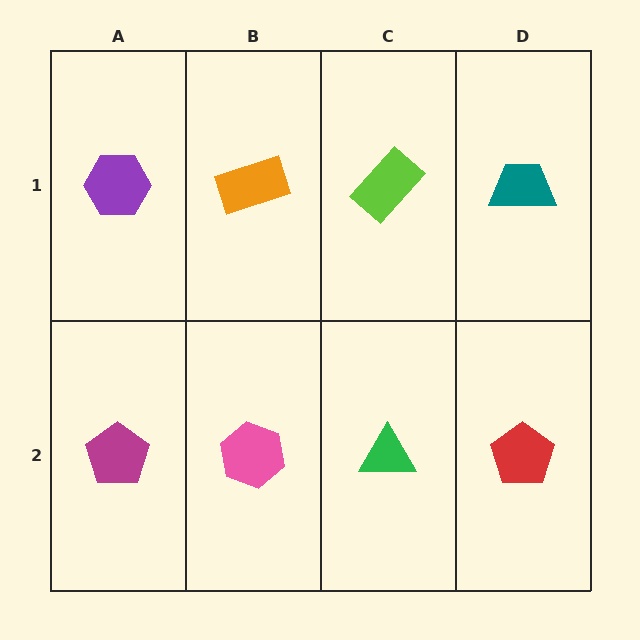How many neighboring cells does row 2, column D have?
2.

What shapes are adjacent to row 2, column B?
An orange rectangle (row 1, column B), a magenta pentagon (row 2, column A), a green triangle (row 2, column C).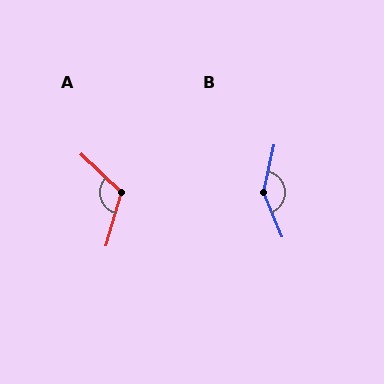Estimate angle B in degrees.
Approximately 145 degrees.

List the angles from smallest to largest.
A (117°), B (145°).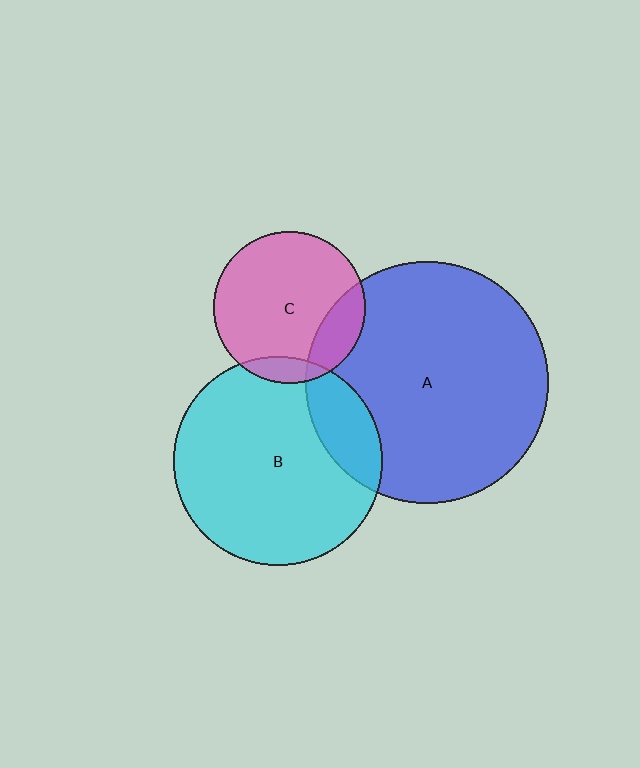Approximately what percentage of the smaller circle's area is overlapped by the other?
Approximately 20%.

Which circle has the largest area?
Circle A (blue).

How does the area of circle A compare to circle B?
Approximately 1.3 times.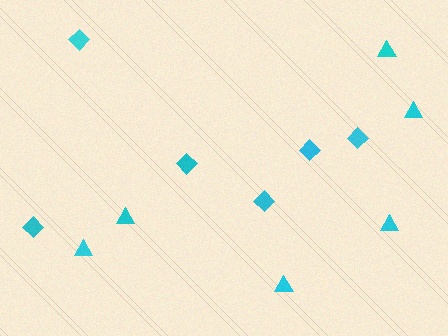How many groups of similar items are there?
There are 2 groups: one group of triangles (6) and one group of diamonds (6).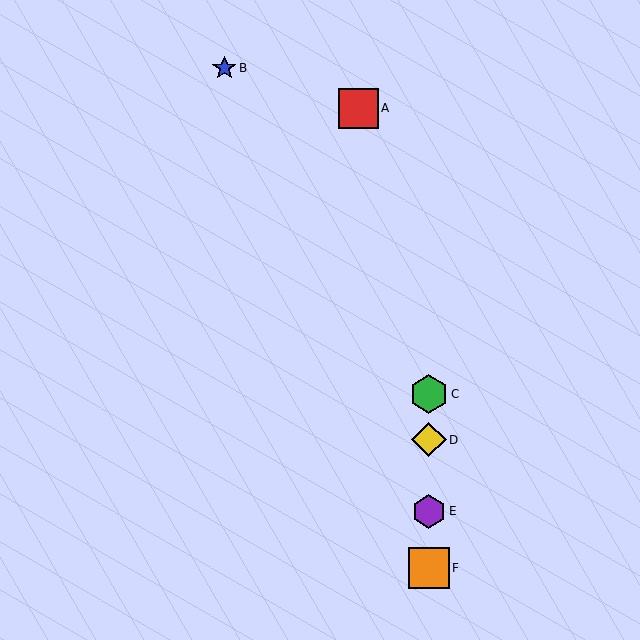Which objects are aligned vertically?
Objects C, D, E, F are aligned vertically.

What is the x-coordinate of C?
Object C is at x≈429.